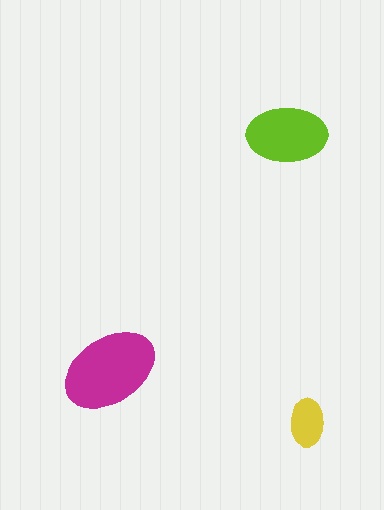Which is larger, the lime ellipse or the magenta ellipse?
The magenta one.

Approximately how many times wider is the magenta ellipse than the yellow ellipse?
About 2 times wider.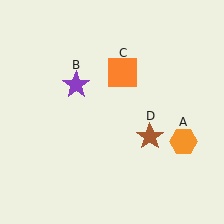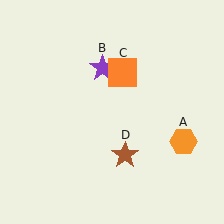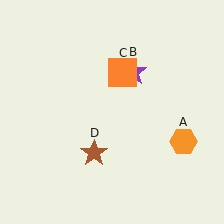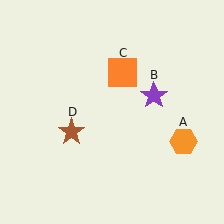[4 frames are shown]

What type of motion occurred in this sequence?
The purple star (object B), brown star (object D) rotated clockwise around the center of the scene.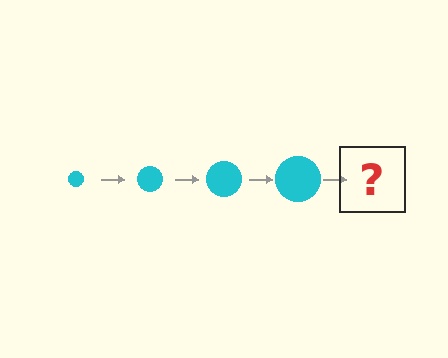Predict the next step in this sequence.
The next step is a cyan circle, larger than the previous one.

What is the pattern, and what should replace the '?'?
The pattern is that the circle gets progressively larger each step. The '?' should be a cyan circle, larger than the previous one.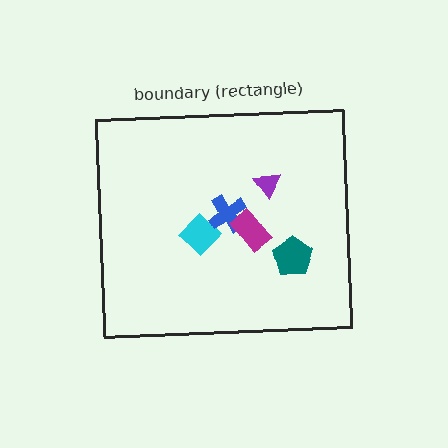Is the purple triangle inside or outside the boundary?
Inside.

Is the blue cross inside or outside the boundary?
Inside.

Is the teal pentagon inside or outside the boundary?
Inside.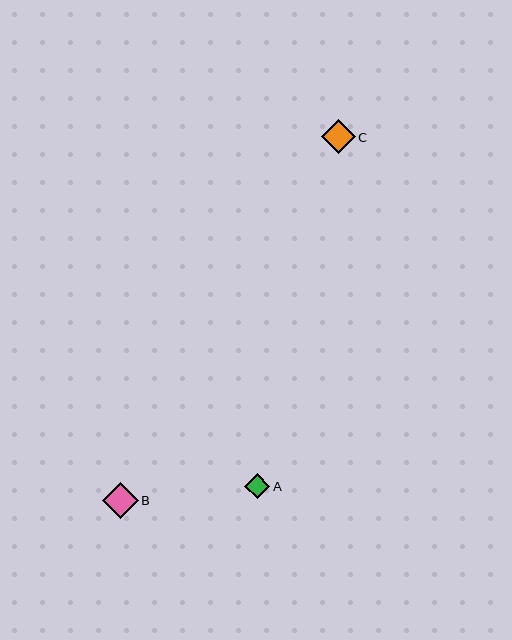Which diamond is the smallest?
Diamond A is the smallest with a size of approximately 25 pixels.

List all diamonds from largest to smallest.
From largest to smallest: B, C, A.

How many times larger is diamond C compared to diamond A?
Diamond C is approximately 1.3 times the size of diamond A.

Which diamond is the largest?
Diamond B is the largest with a size of approximately 36 pixels.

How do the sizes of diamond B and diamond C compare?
Diamond B and diamond C are approximately the same size.